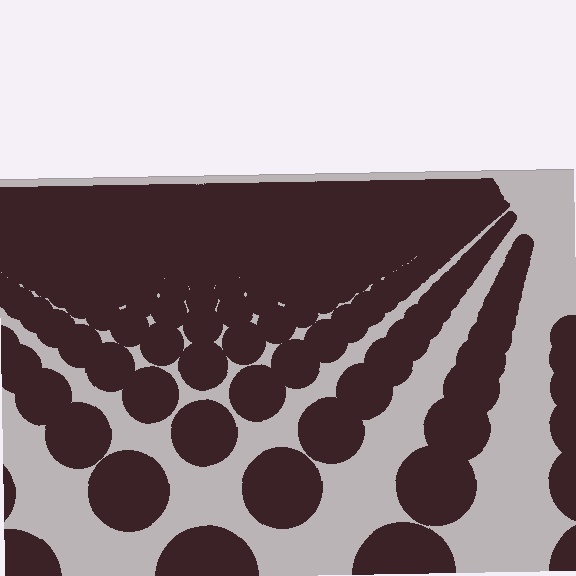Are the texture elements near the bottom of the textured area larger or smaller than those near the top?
Larger. Near the bottom, elements are closer to the viewer and appear at a bigger on-screen size.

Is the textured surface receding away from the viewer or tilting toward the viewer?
The surface is receding away from the viewer. Texture elements get smaller and denser toward the top.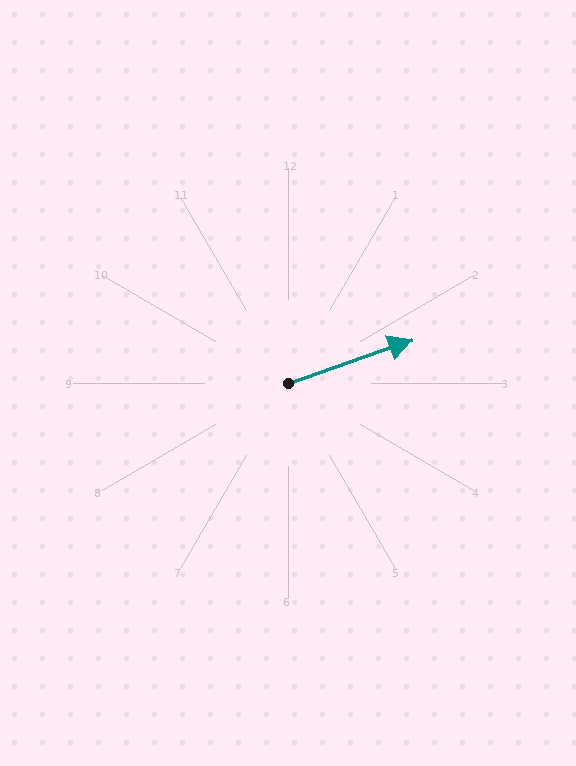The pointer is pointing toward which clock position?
Roughly 2 o'clock.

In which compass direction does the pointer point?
East.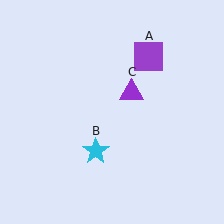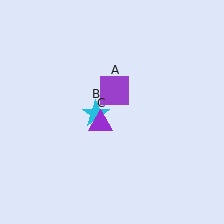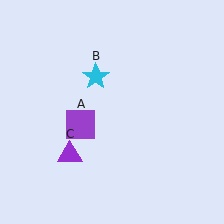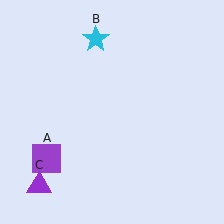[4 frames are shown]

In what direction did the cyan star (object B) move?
The cyan star (object B) moved up.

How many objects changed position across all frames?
3 objects changed position: purple square (object A), cyan star (object B), purple triangle (object C).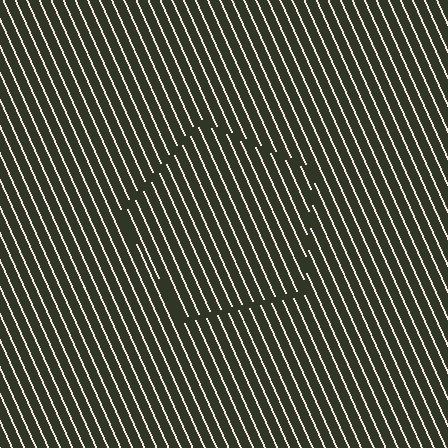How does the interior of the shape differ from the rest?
The interior of the shape contains the same grating, shifted by half a period — the contour is defined by the phase discontinuity where line-ends from the inner and outer gratings abut.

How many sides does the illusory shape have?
5 sides — the line-ends trace a pentagon.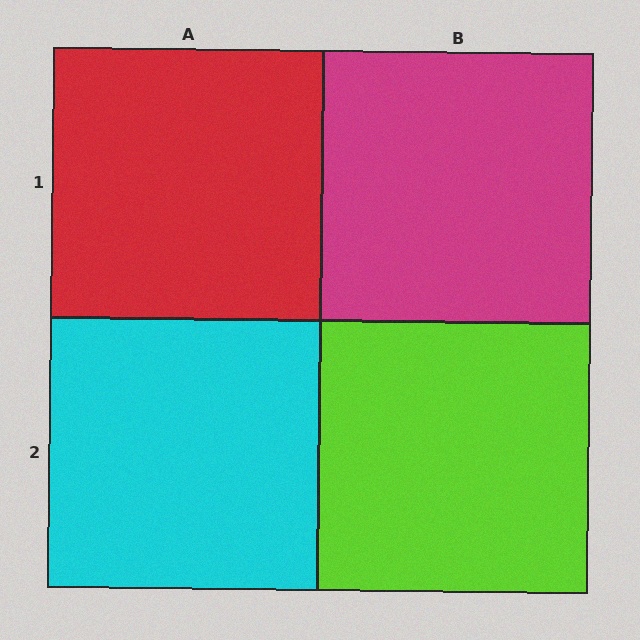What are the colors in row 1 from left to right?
Red, magenta.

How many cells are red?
1 cell is red.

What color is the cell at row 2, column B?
Lime.